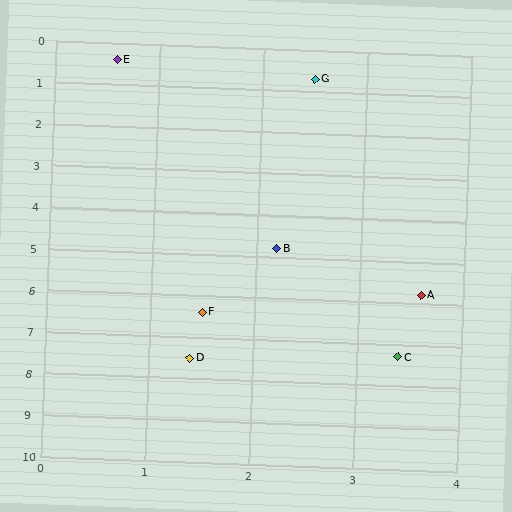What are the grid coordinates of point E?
Point E is at approximately (0.6, 0.4).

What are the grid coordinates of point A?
Point A is at approximately (3.6, 5.8).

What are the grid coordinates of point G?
Point G is at approximately (2.5, 0.7).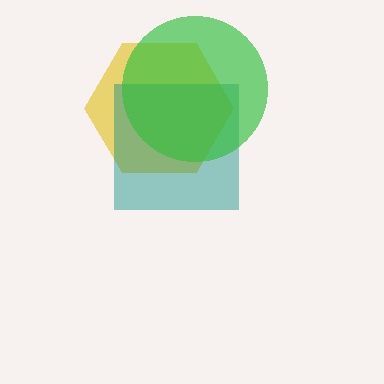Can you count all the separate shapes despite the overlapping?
Yes, there are 3 separate shapes.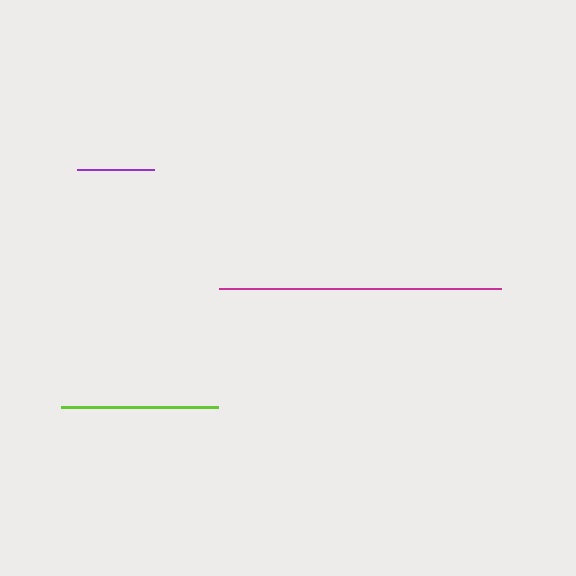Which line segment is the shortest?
The purple line is the shortest at approximately 76 pixels.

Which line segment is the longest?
The magenta line is the longest at approximately 283 pixels.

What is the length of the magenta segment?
The magenta segment is approximately 283 pixels long.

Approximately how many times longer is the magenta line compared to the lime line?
The magenta line is approximately 1.8 times the length of the lime line.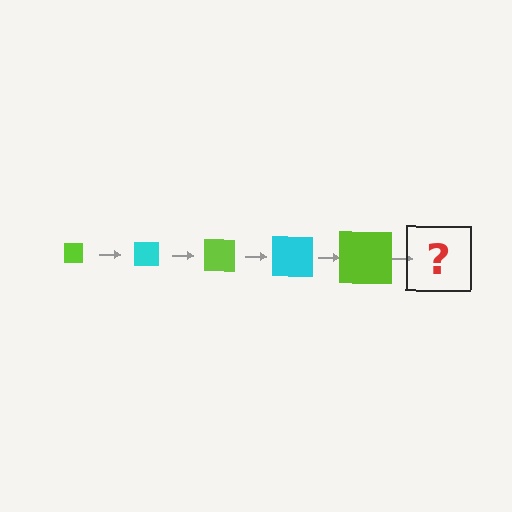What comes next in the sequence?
The next element should be a cyan square, larger than the previous one.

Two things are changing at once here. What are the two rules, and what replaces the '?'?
The two rules are that the square grows larger each step and the color cycles through lime and cyan. The '?' should be a cyan square, larger than the previous one.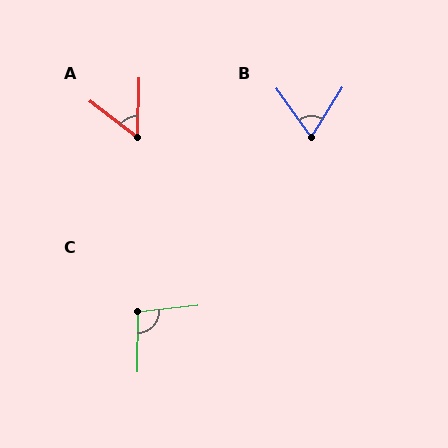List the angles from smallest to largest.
A (53°), B (68°), C (97°).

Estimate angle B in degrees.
Approximately 68 degrees.